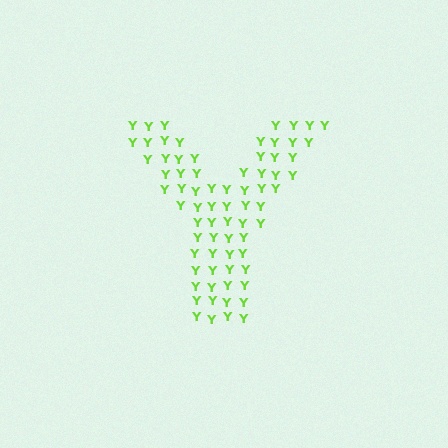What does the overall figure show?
The overall figure shows the letter Y.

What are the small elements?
The small elements are letter Y's.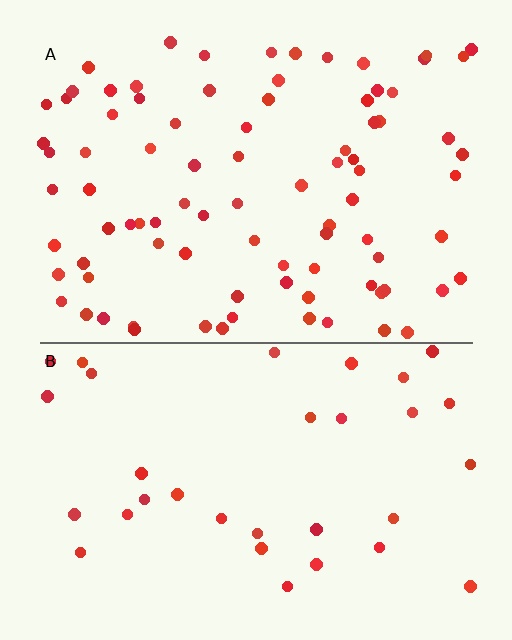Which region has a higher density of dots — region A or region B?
A (the top).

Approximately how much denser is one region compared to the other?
Approximately 2.6× — region A over region B.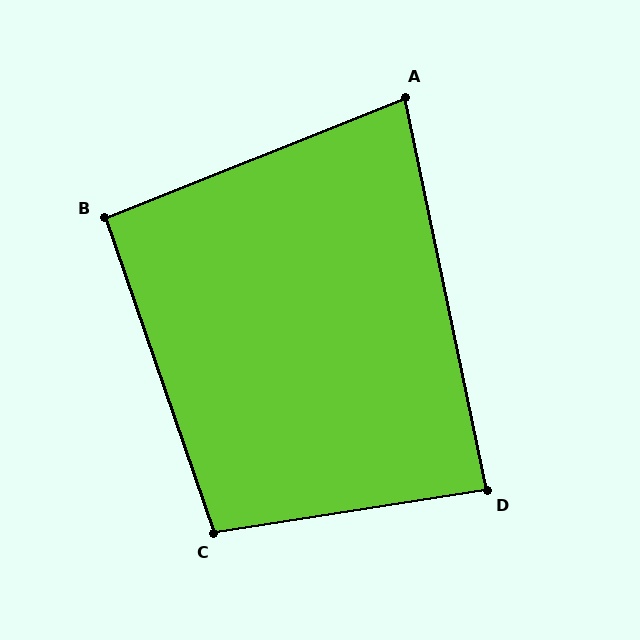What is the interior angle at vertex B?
Approximately 93 degrees (approximately right).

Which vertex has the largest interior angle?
C, at approximately 100 degrees.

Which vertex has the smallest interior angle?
A, at approximately 80 degrees.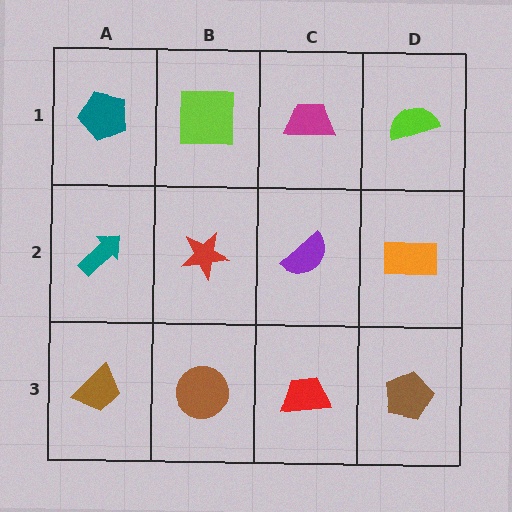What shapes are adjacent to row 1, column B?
A red star (row 2, column B), a teal pentagon (row 1, column A), a magenta trapezoid (row 1, column C).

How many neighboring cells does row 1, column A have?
2.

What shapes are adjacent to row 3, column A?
A teal arrow (row 2, column A), a brown circle (row 3, column B).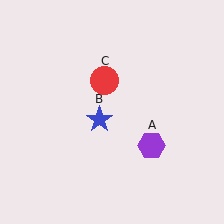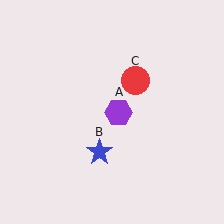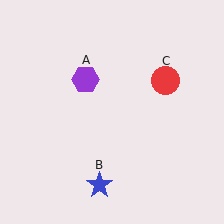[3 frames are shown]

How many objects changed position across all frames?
3 objects changed position: purple hexagon (object A), blue star (object B), red circle (object C).